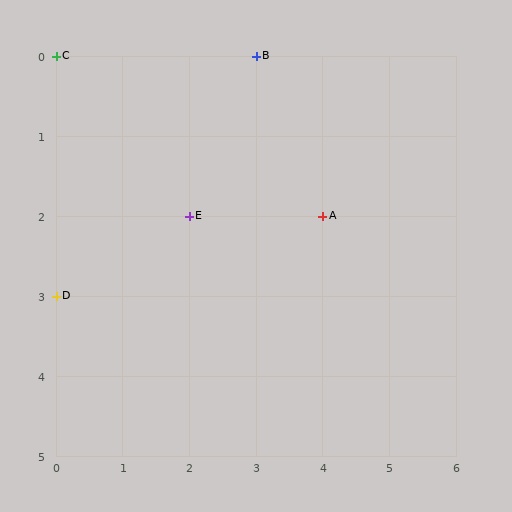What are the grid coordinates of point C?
Point C is at grid coordinates (0, 0).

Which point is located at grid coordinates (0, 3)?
Point D is at (0, 3).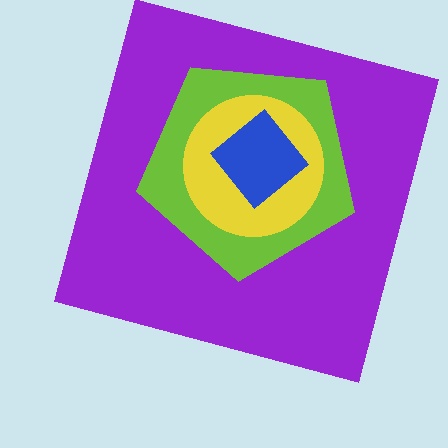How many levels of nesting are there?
4.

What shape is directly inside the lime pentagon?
The yellow circle.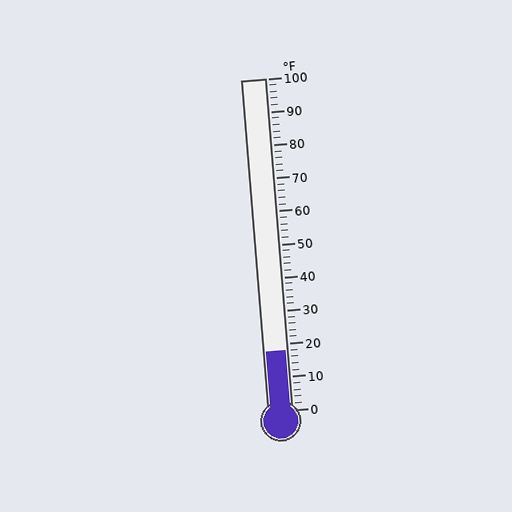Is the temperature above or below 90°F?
The temperature is below 90°F.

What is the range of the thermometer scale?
The thermometer scale ranges from 0°F to 100°F.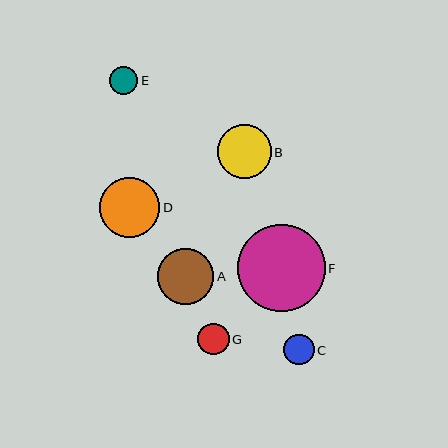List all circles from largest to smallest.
From largest to smallest: F, D, A, B, G, C, E.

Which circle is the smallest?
Circle E is the smallest with a size of approximately 28 pixels.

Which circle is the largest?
Circle F is the largest with a size of approximately 87 pixels.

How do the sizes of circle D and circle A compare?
Circle D and circle A are approximately the same size.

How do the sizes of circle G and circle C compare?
Circle G and circle C are approximately the same size.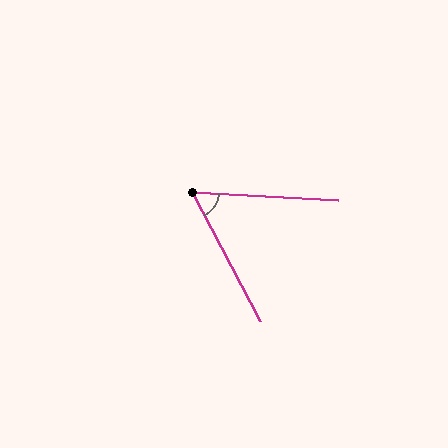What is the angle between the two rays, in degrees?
Approximately 59 degrees.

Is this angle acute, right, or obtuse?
It is acute.